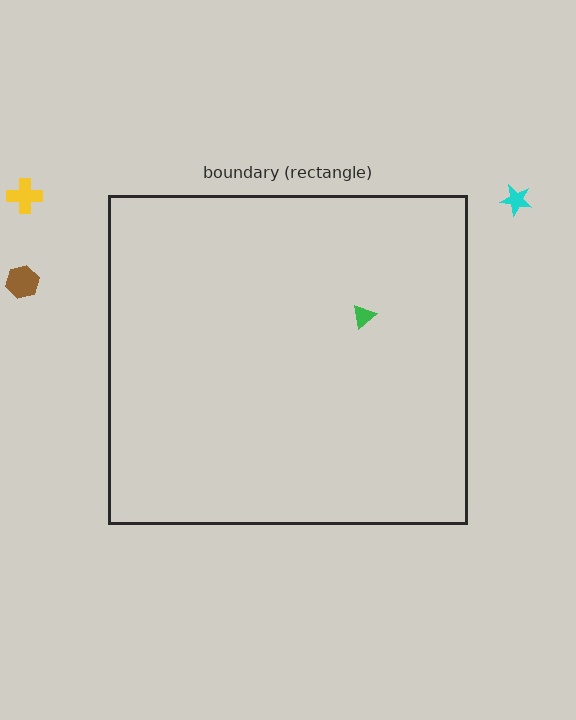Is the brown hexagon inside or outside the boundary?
Outside.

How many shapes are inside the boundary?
1 inside, 3 outside.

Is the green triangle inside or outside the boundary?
Inside.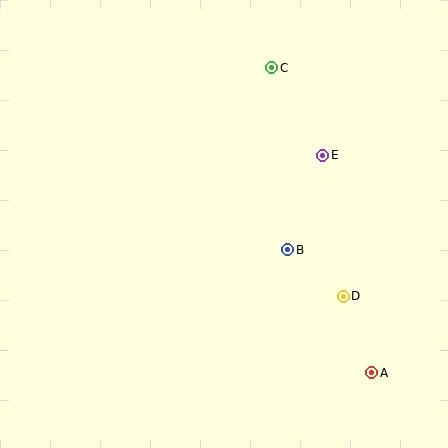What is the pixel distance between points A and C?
The distance between A and C is 321 pixels.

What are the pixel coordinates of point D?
Point D is at (343, 296).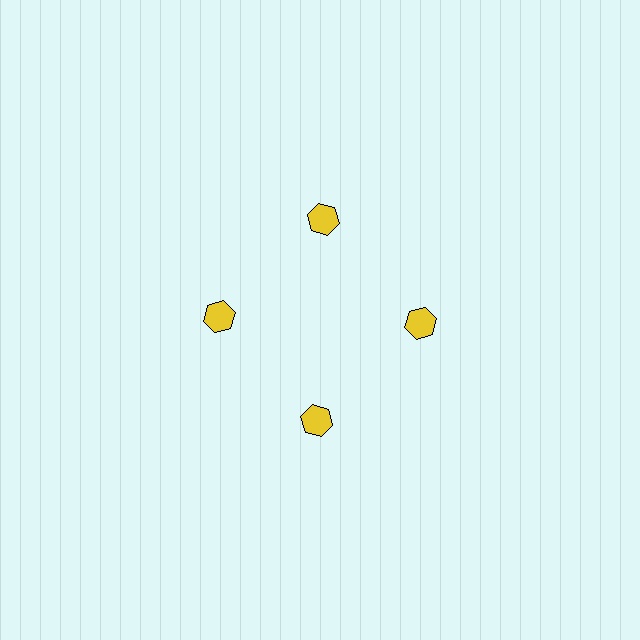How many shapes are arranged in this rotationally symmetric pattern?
There are 4 shapes, arranged in 4 groups of 1.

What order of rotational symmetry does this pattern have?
This pattern has 4-fold rotational symmetry.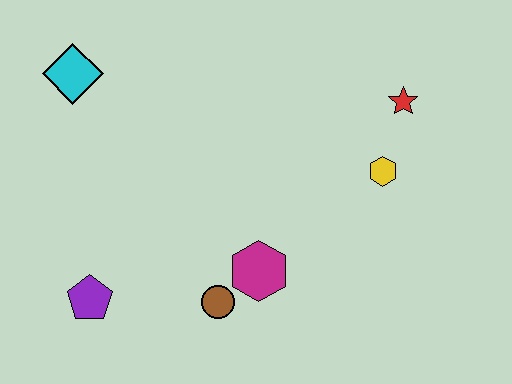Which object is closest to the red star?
The yellow hexagon is closest to the red star.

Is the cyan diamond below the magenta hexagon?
No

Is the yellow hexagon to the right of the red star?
No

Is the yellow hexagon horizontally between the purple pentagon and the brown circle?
No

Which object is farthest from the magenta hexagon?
The cyan diamond is farthest from the magenta hexagon.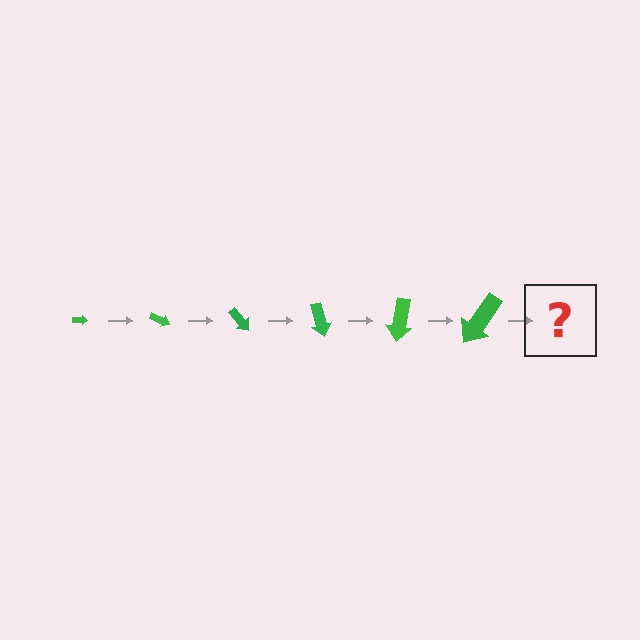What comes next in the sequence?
The next element should be an arrow, larger than the previous one and rotated 150 degrees from the start.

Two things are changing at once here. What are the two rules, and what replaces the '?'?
The two rules are that the arrow grows larger each step and it rotates 25 degrees each step. The '?' should be an arrow, larger than the previous one and rotated 150 degrees from the start.